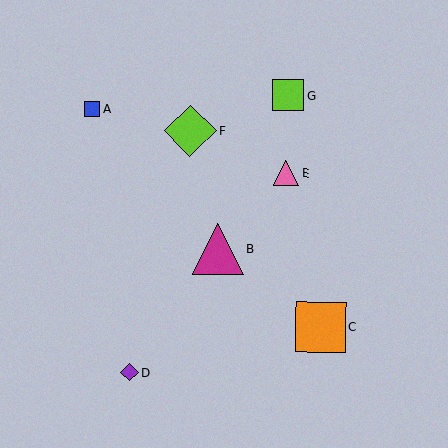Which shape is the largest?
The lime diamond (labeled F) is the largest.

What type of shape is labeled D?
Shape D is a purple diamond.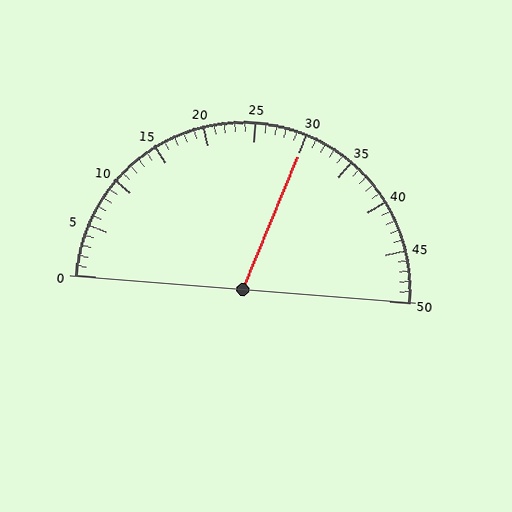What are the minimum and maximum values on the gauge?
The gauge ranges from 0 to 50.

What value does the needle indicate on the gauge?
The needle indicates approximately 30.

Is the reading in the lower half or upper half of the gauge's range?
The reading is in the upper half of the range (0 to 50).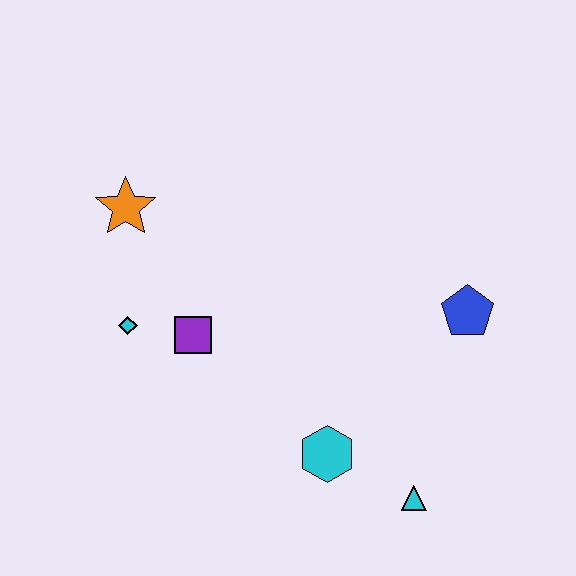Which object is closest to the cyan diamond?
The purple square is closest to the cyan diamond.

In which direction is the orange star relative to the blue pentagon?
The orange star is to the left of the blue pentagon.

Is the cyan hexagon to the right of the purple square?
Yes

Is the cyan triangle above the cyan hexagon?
No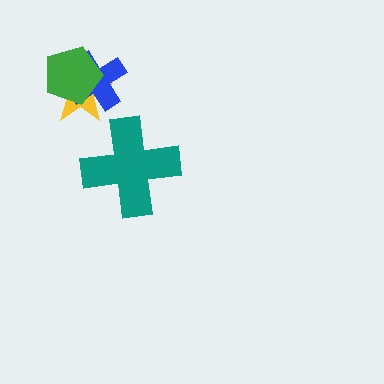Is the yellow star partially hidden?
Yes, it is partially covered by another shape.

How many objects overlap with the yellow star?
2 objects overlap with the yellow star.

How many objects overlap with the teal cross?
0 objects overlap with the teal cross.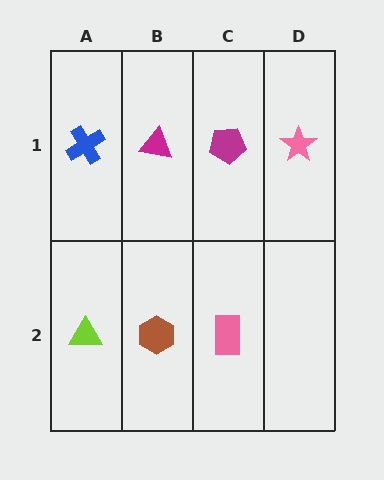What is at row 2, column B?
A brown hexagon.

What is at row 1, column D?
A pink star.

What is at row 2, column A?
A lime triangle.